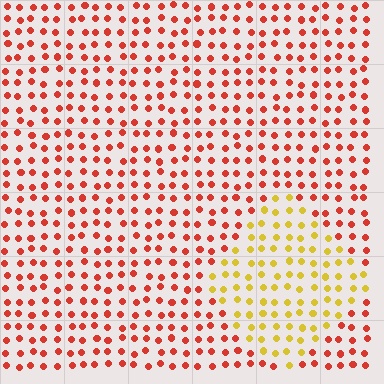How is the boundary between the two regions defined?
The boundary is defined purely by a slight shift in hue (about 50 degrees). Spacing, size, and orientation are identical on both sides.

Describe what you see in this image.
The image is filled with small red elements in a uniform arrangement. A diamond-shaped region is visible where the elements are tinted to a slightly different hue, forming a subtle color boundary.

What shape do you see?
I see a diamond.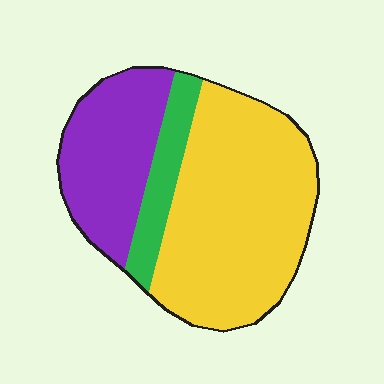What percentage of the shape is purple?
Purple covers 29% of the shape.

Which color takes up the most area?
Yellow, at roughly 60%.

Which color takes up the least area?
Green, at roughly 10%.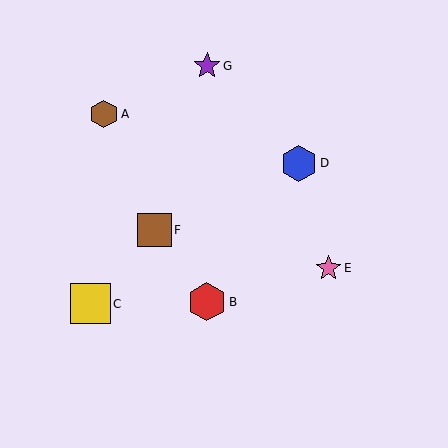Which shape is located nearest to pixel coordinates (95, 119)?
The brown hexagon (labeled A) at (104, 114) is nearest to that location.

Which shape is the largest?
The yellow square (labeled C) is the largest.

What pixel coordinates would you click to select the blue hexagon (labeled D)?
Click at (299, 163) to select the blue hexagon D.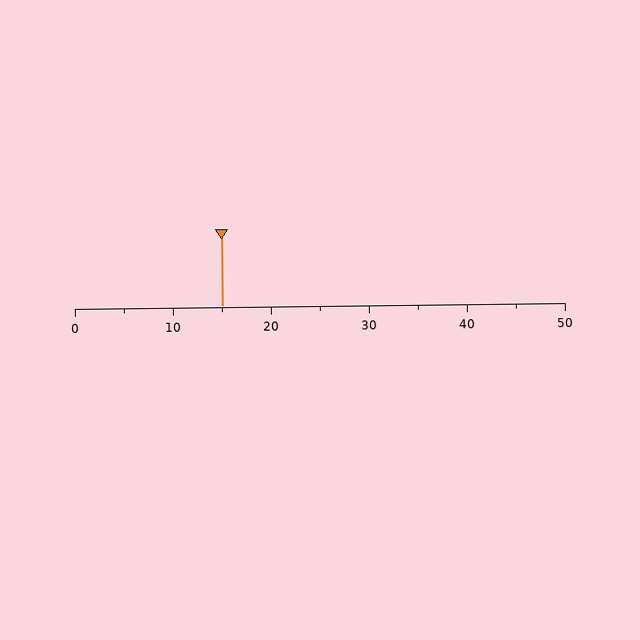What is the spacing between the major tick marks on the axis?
The major ticks are spaced 10 apart.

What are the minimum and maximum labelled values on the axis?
The axis runs from 0 to 50.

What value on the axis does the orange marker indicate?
The marker indicates approximately 15.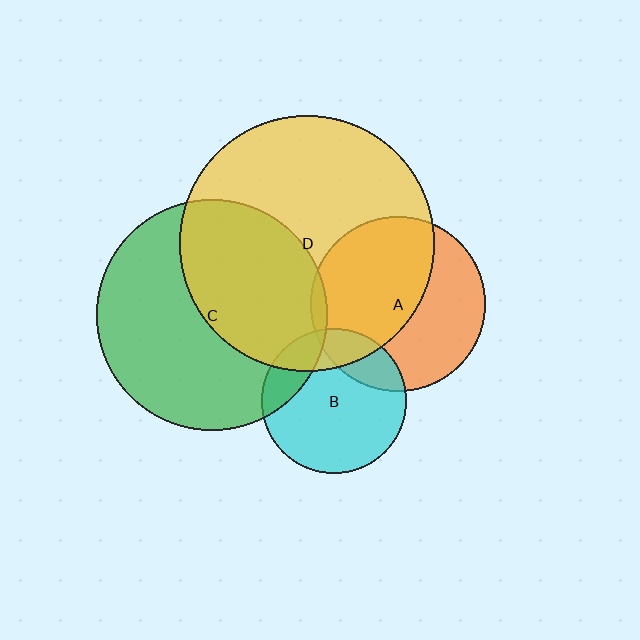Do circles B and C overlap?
Yes.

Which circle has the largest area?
Circle D (yellow).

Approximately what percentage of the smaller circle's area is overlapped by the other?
Approximately 20%.